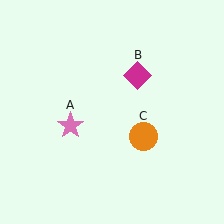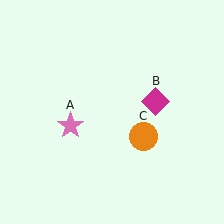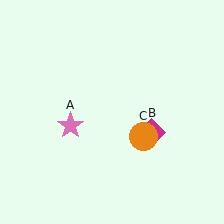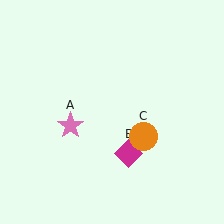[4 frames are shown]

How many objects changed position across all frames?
1 object changed position: magenta diamond (object B).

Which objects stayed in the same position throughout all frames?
Pink star (object A) and orange circle (object C) remained stationary.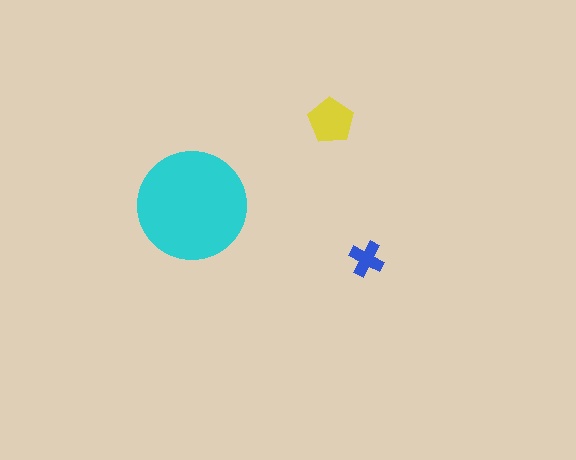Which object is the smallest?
The blue cross.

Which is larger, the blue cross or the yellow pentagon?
The yellow pentagon.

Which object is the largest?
The cyan circle.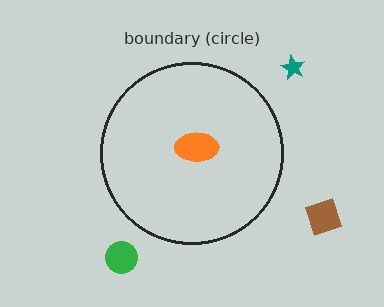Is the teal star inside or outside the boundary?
Outside.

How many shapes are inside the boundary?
1 inside, 3 outside.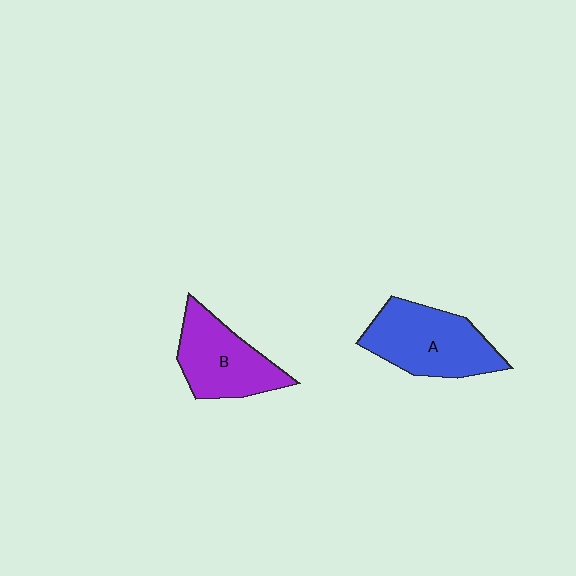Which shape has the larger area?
Shape A (blue).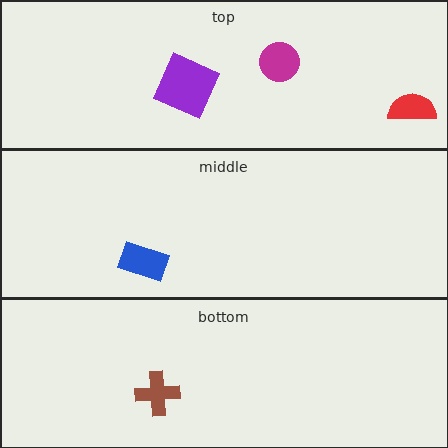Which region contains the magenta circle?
The top region.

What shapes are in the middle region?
The blue rectangle.